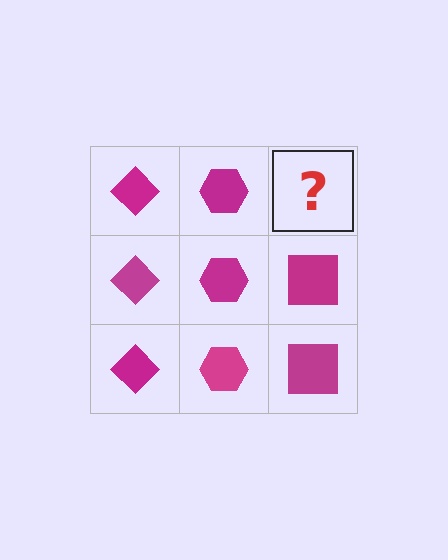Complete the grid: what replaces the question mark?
The question mark should be replaced with a magenta square.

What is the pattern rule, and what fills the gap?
The rule is that each column has a consistent shape. The gap should be filled with a magenta square.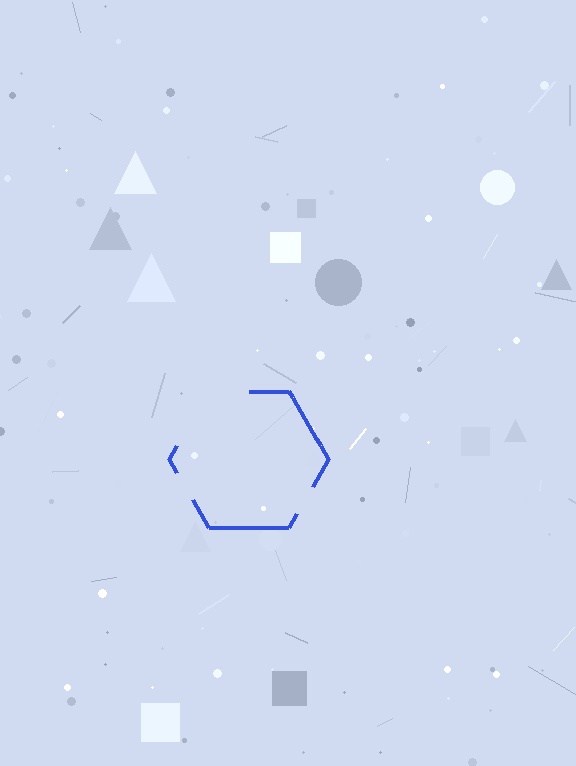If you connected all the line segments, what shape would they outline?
They would outline a hexagon.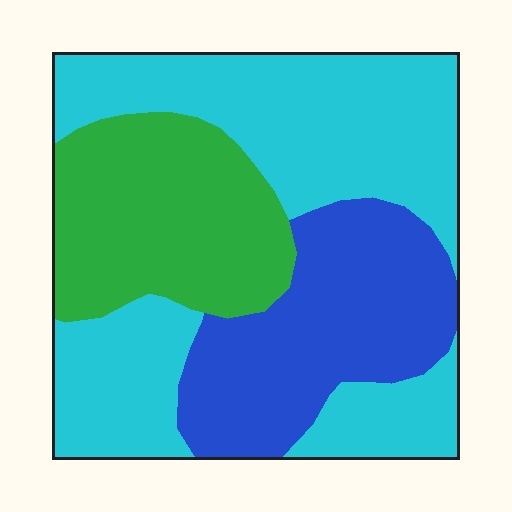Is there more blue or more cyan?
Cyan.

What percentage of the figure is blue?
Blue takes up about one quarter (1/4) of the figure.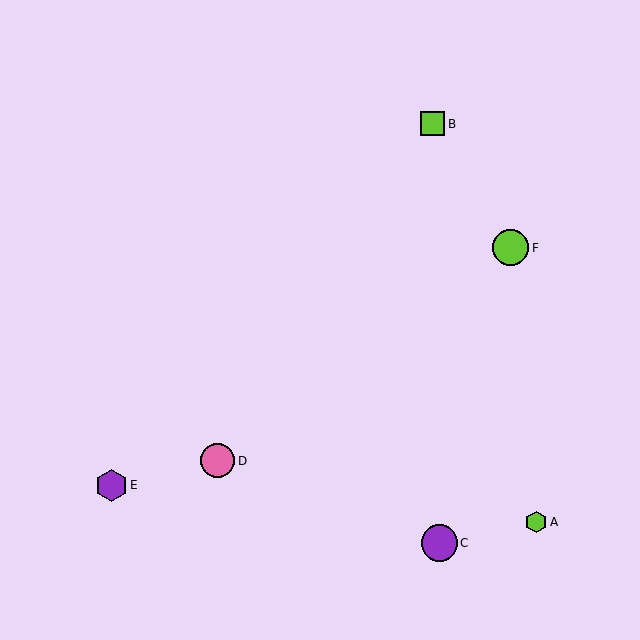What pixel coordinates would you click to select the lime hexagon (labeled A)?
Click at (536, 522) to select the lime hexagon A.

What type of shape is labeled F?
Shape F is a lime circle.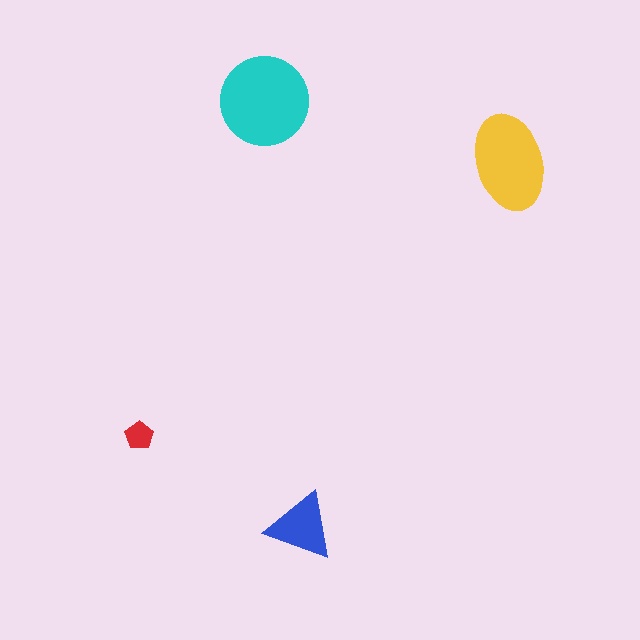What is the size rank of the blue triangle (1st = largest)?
3rd.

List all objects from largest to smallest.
The cyan circle, the yellow ellipse, the blue triangle, the red pentagon.